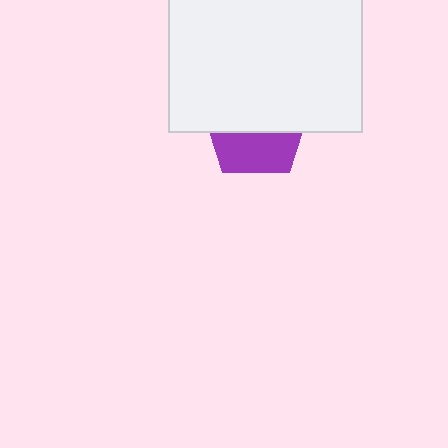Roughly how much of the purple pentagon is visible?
A small part of it is visible (roughly 41%).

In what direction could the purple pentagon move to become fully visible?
The purple pentagon could move down. That would shift it out from behind the white rectangle entirely.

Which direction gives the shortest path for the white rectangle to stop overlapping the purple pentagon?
Moving up gives the shortest separation.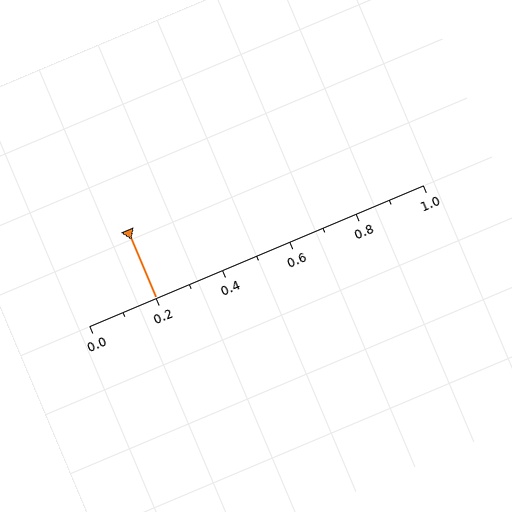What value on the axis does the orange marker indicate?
The marker indicates approximately 0.2.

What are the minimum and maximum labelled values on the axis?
The axis runs from 0.0 to 1.0.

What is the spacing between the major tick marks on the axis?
The major ticks are spaced 0.2 apart.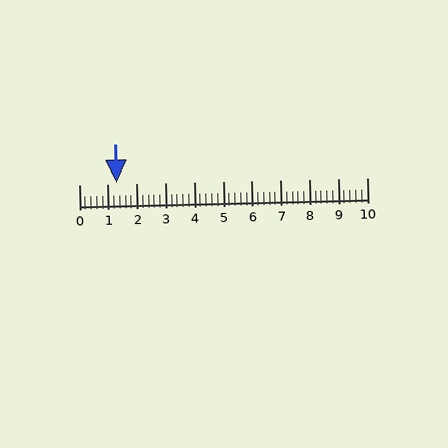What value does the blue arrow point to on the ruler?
The blue arrow points to approximately 1.3.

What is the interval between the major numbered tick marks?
The major tick marks are spaced 1 units apart.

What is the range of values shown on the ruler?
The ruler shows values from 0 to 10.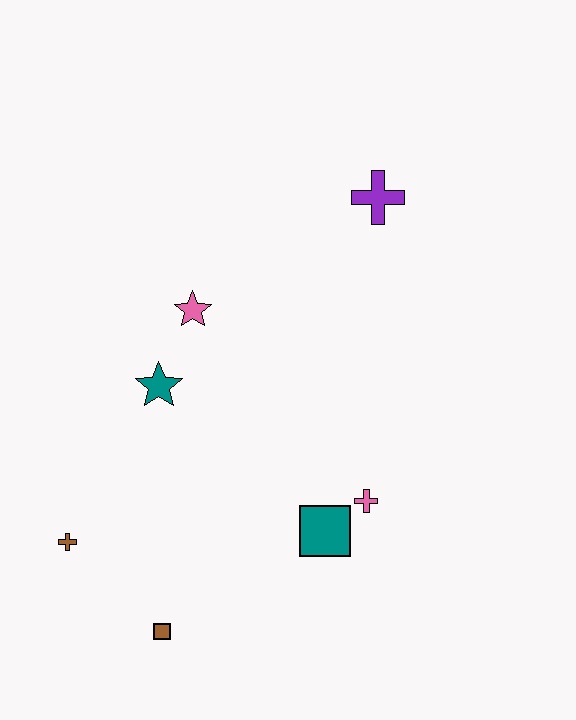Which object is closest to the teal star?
The pink star is closest to the teal star.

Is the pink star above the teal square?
Yes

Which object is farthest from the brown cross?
The purple cross is farthest from the brown cross.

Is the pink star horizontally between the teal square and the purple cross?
No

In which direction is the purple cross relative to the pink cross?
The purple cross is above the pink cross.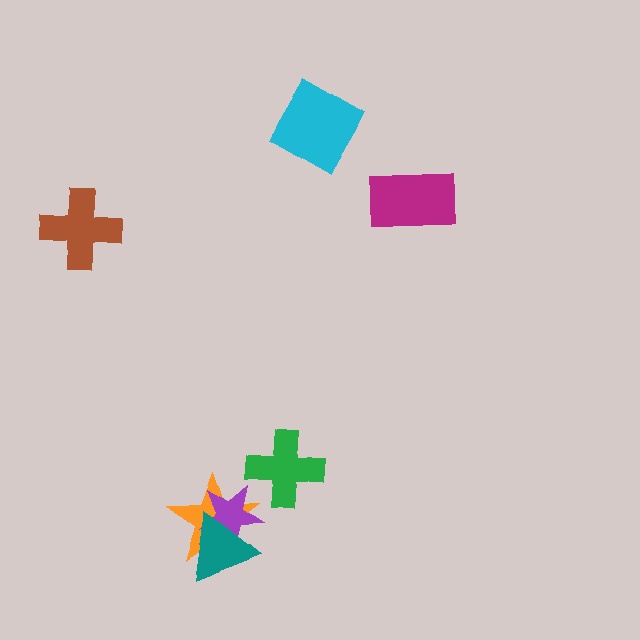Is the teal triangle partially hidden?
No, no other shape covers it.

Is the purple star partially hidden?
Yes, it is partially covered by another shape.